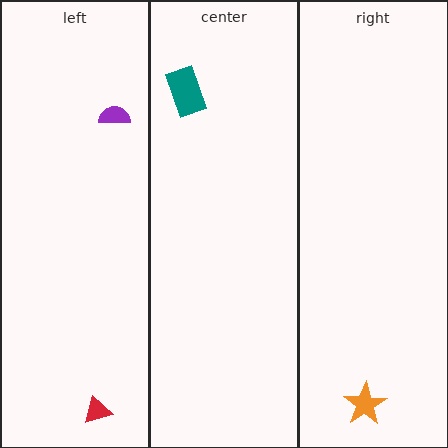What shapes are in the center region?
The teal rectangle.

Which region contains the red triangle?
The left region.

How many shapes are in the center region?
1.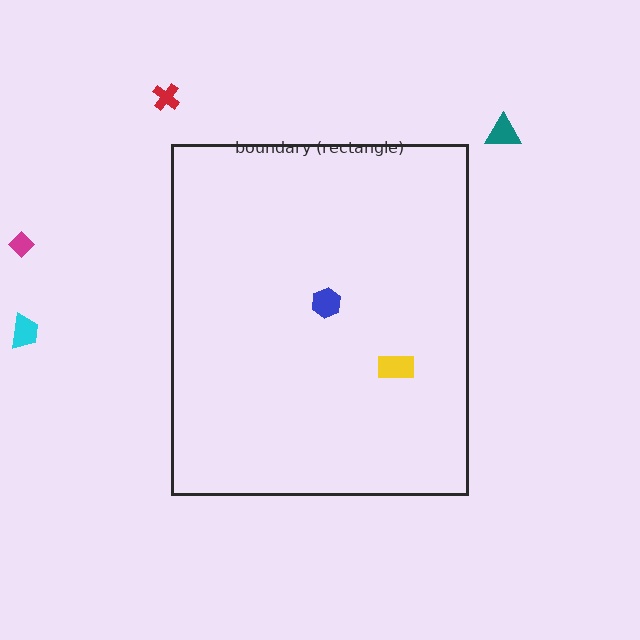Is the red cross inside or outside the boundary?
Outside.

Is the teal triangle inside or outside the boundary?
Outside.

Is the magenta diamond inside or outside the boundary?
Outside.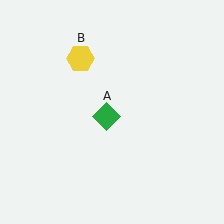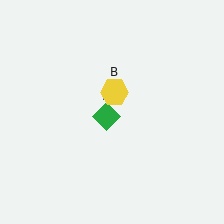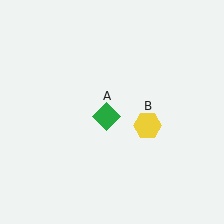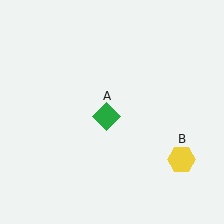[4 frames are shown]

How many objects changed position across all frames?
1 object changed position: yellow hexagon (object B).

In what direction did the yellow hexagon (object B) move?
The yellow hexagon (object B) moved down and to the right.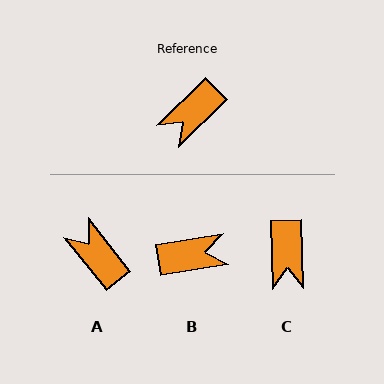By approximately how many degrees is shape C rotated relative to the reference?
Approximately 47 degrees counter-clockwise.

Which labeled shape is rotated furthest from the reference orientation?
B, about 145 degrees away.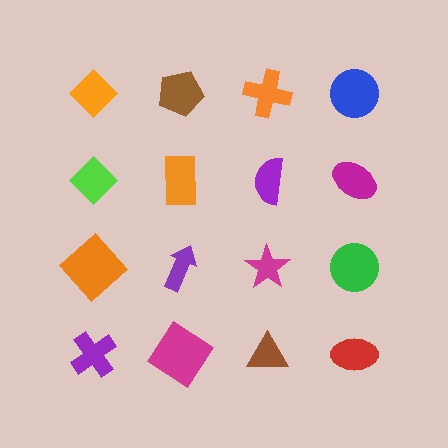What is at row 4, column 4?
A red ellipse.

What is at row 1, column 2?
A brown pentagon.